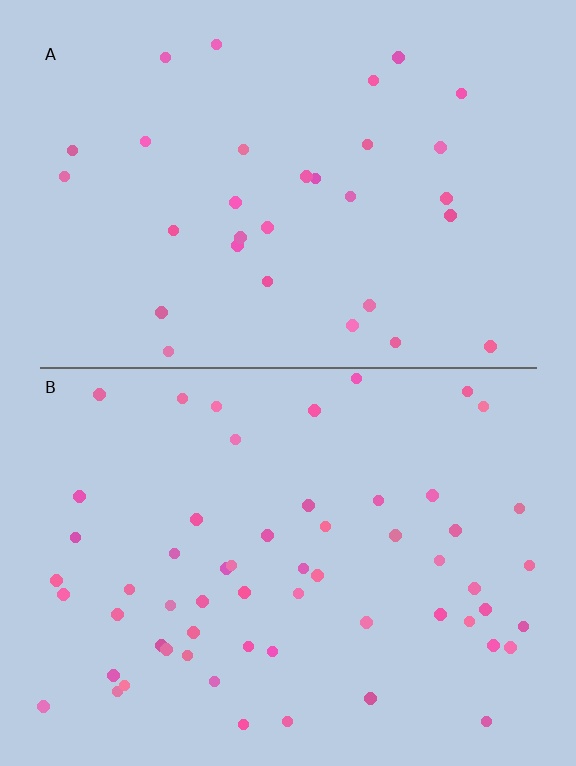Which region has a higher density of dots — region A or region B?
B (the bottom).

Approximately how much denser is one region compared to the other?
Approximately 1.9× — region B over region A.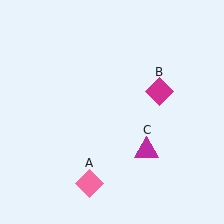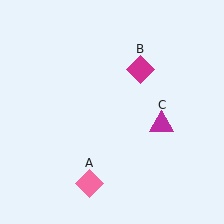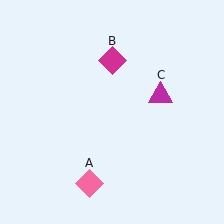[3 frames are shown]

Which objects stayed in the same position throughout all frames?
Pink diamond (object A) remained stationary.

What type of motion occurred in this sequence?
The magenta diamond (object B), magenta triangle (object C) rotated counterclockwise around the center of the scene.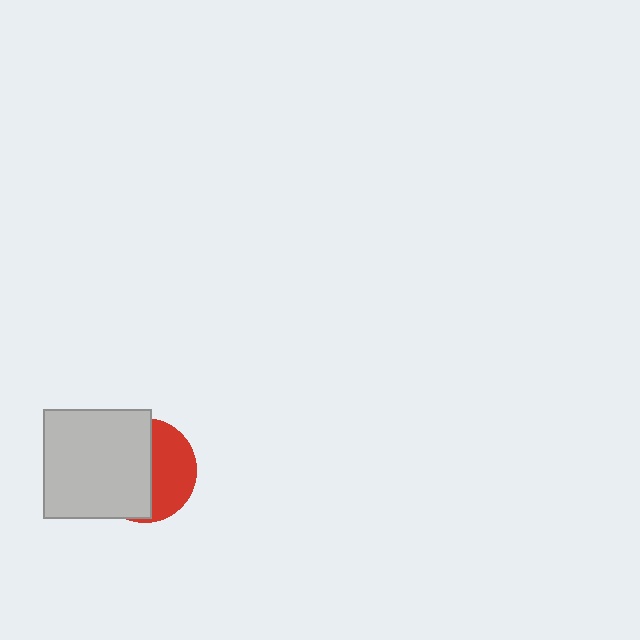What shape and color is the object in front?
The object in front is a light gray square.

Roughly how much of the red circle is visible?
A small part of it is visible (roughly 43%).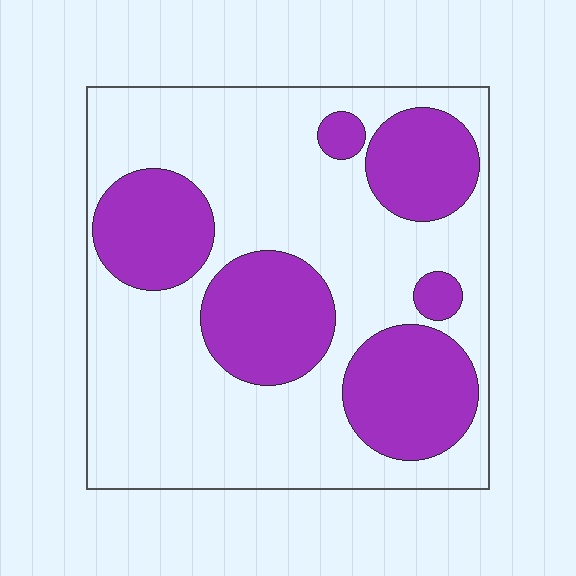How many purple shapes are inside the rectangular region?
6.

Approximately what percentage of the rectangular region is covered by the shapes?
Approximately 35%.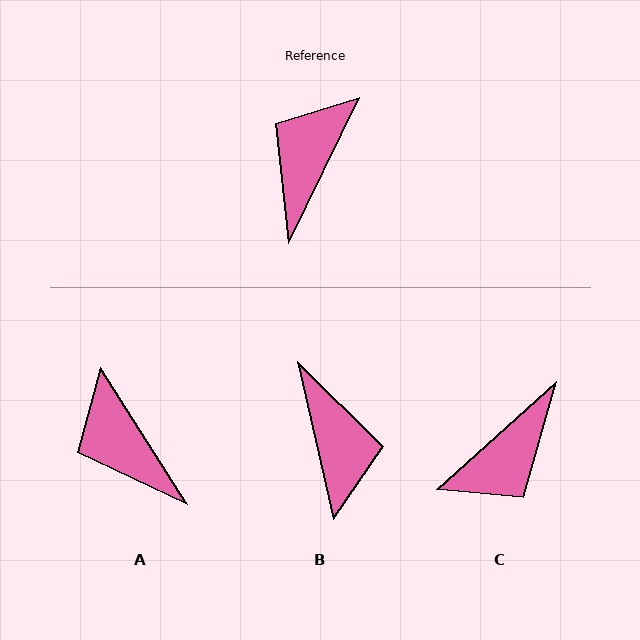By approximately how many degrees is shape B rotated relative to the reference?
Approximately 141 degrees clockwise.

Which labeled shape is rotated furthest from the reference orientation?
C, about 158 degrees away.